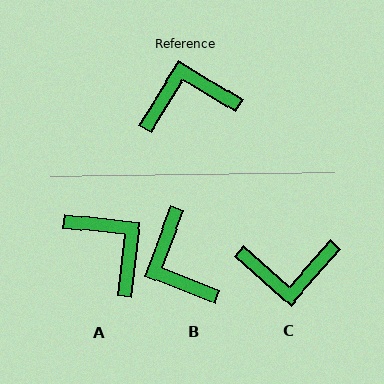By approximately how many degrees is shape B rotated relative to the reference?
Approximately 101 degrees counter-clockwise.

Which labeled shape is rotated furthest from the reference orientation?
C, about 171 degrees away.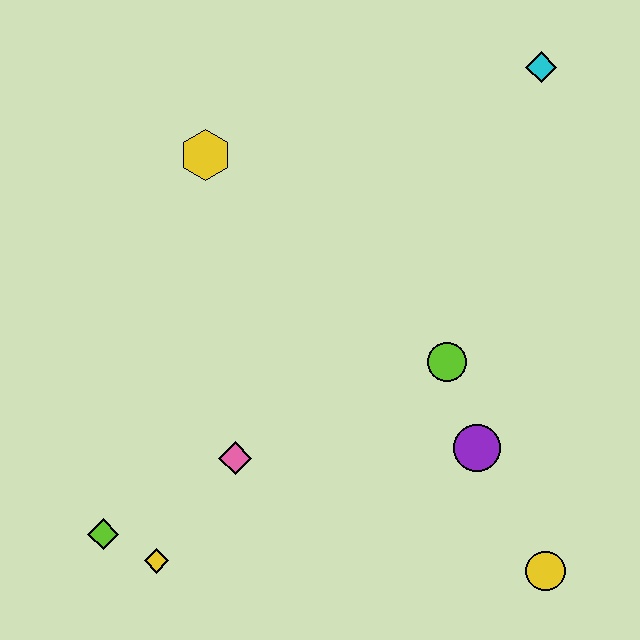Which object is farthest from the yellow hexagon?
The yellow circle is farthest from the yellow hexagon.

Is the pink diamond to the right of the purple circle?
No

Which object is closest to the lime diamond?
The yellow diamond is closest to the lime diamond.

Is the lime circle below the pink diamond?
No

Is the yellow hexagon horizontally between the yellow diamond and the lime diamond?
No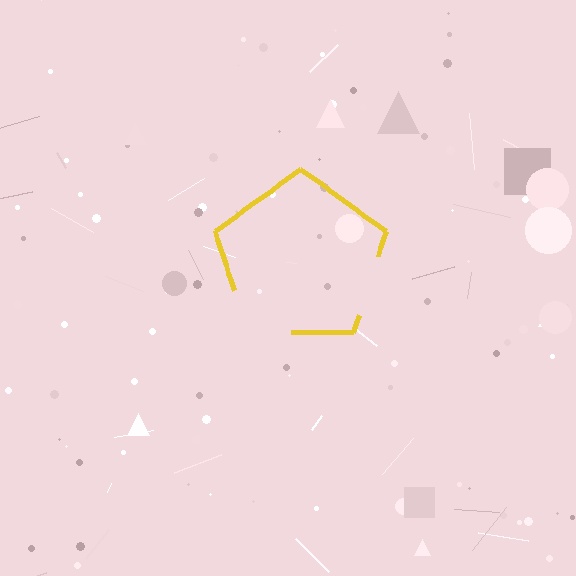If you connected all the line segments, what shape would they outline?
They would outline a pentagon.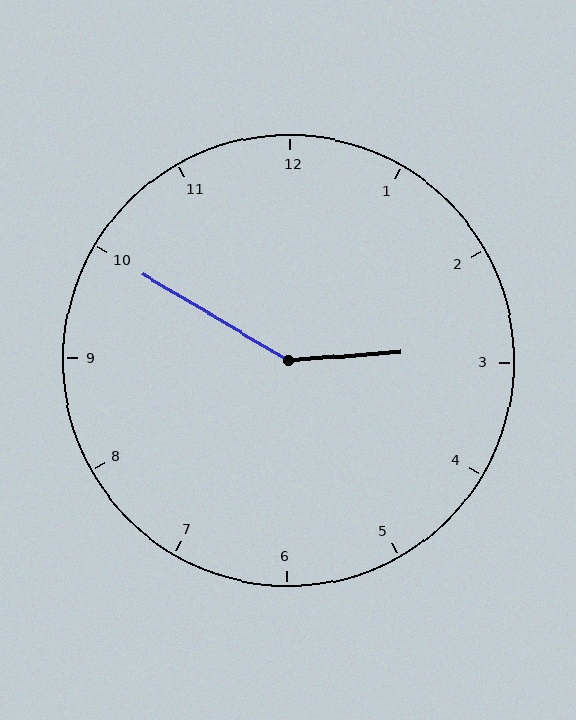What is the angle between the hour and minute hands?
Approximately 145 degrees.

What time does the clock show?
2:50.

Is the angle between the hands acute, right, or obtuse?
It is obtuse.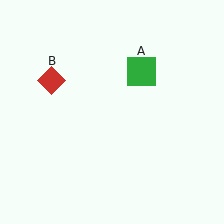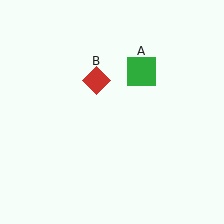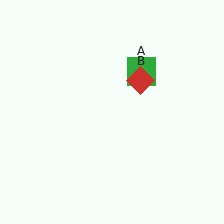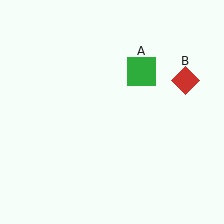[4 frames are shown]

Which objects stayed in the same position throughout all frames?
Green square (object A) remained stationary.